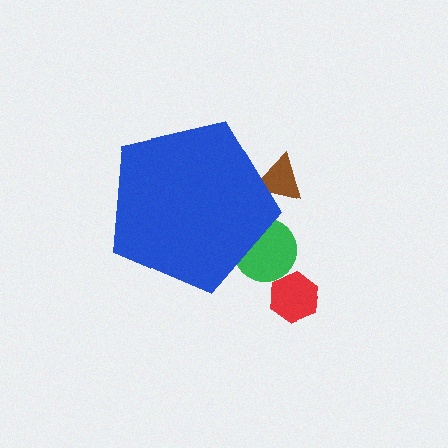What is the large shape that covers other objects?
A blue pentagon.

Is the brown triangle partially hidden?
Yes, the brown triangle is partially hidden behind the blue pentagon.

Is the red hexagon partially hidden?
No, the red hexagon is fully visible.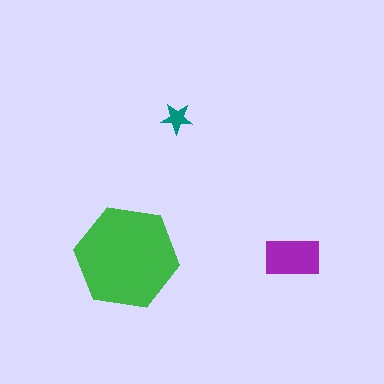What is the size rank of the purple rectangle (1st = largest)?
2nd.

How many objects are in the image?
There are 3 objects in the image.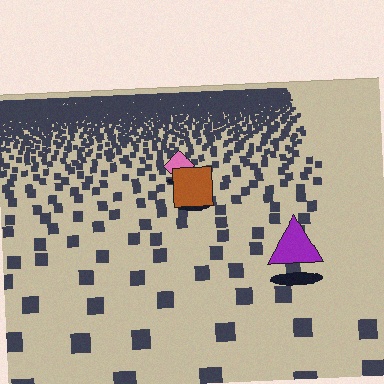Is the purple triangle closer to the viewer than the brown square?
Yes. The purple triangle is closer — you can tell from the texture gradient: the ground texture is coarser near it.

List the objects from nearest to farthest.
From nearest to farthest: the purple triangle, the brown square, the pink diamond.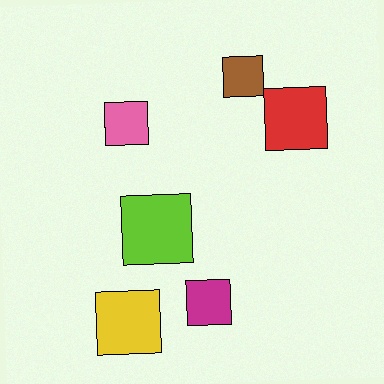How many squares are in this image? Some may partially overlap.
There are 6 squares.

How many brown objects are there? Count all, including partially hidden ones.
There is 1 brown object.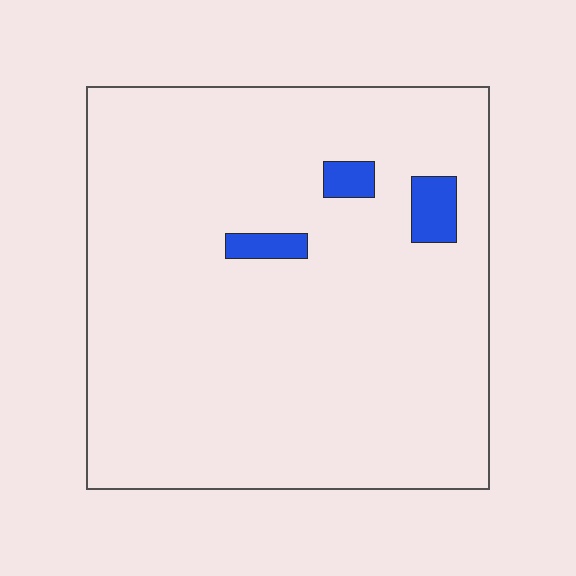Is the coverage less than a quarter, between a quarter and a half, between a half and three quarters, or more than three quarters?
Less than a quarter.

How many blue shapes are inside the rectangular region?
3.